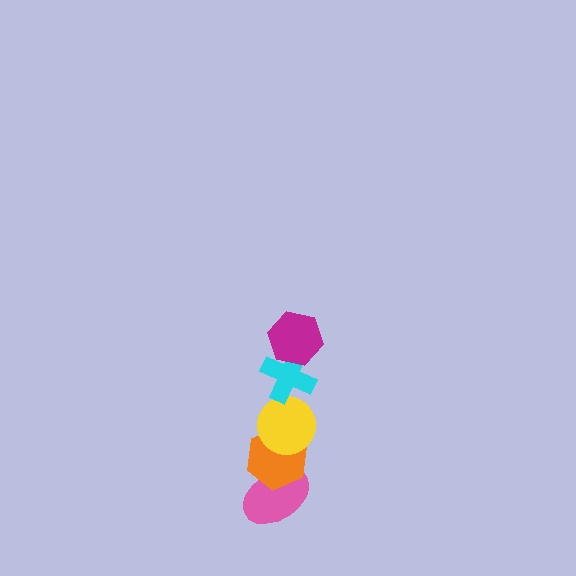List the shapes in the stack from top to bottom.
From top to bottom: the magenta hexagon, the cyan cross, the yellow circle, the orange hexagon, the pink ellipse.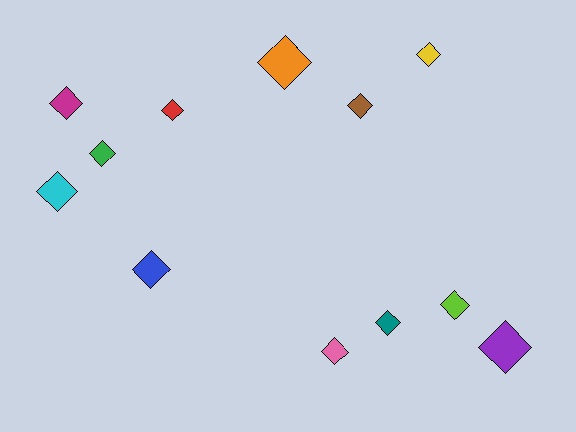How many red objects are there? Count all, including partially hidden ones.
There is 1 red object.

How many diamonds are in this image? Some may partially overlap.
There are 12 diamonds.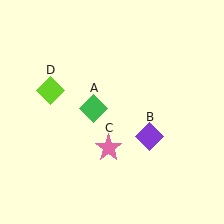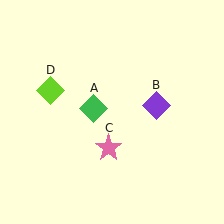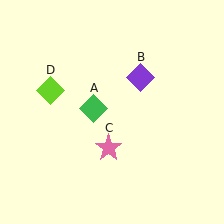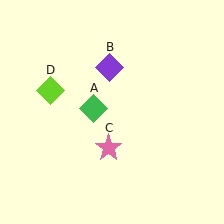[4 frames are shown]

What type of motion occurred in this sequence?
The purple diamond (object B) rotated counterclockwise around the center of the scene.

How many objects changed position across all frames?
1 object changed position: purple diamond (object B).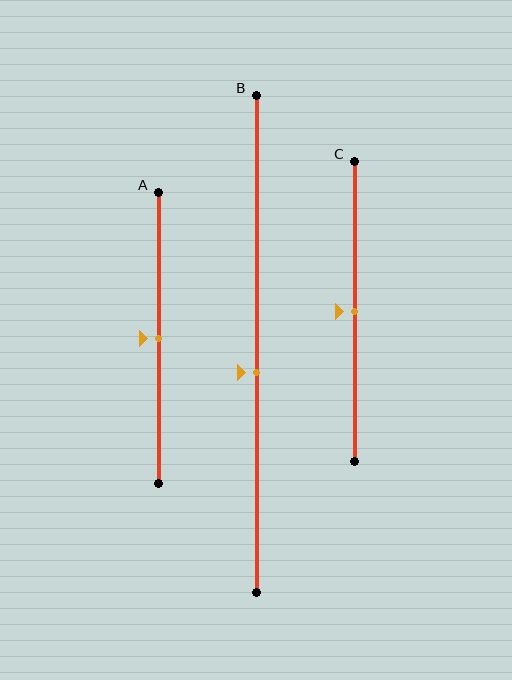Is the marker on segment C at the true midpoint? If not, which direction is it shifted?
Yes, the marker on segment C is at the true midpoint.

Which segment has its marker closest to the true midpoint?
Segment A has its marker closest to the true midpoint.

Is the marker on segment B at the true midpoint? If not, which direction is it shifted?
No, the marker on segment B is shifted downward by about 6% of the segment length.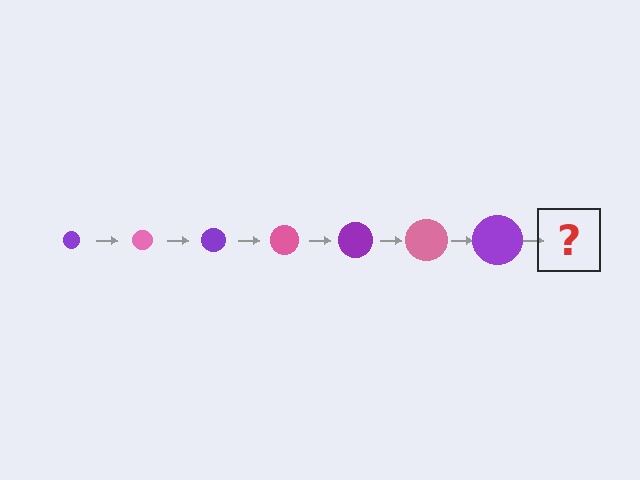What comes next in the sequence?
The next element should be a pink circle, larger than the previous one.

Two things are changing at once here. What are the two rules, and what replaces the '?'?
The two rules are that the circle grows larger each step and the color cycles through purple and pink. The '?' should be a pink circle, larger than the previous one.